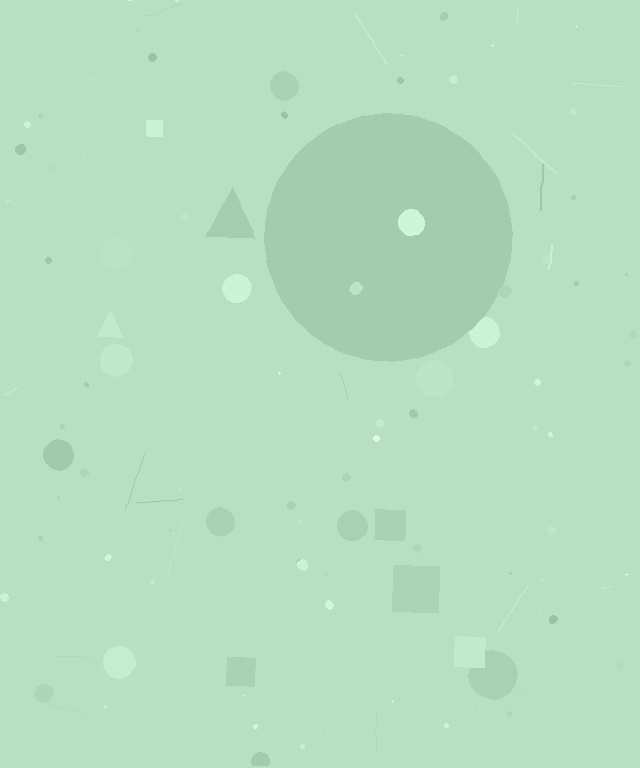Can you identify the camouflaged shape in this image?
The camouflaged shape is a circle.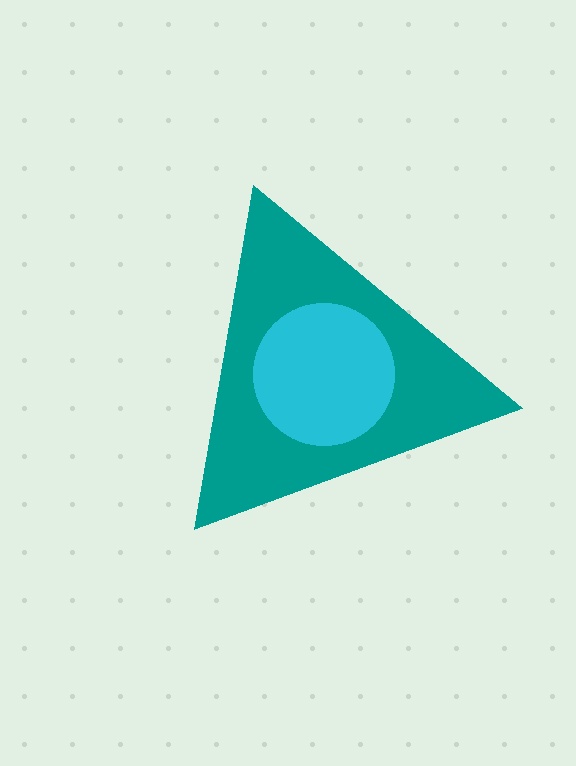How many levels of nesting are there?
2.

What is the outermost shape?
The teal triangle.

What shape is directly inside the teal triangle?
The cyan circle.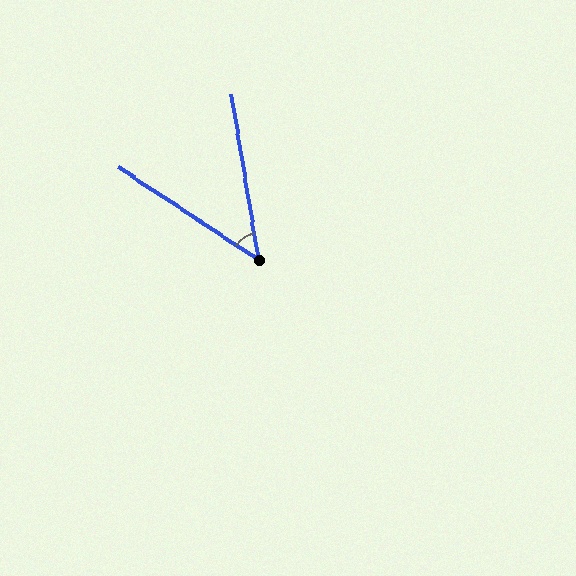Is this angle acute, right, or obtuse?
It is acute.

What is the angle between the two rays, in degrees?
Approximately 47 degrees.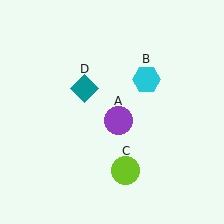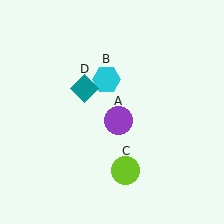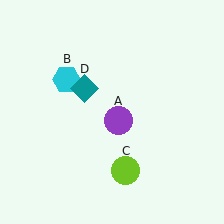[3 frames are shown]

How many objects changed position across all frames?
1 object changed position: cyan hexagon (object B).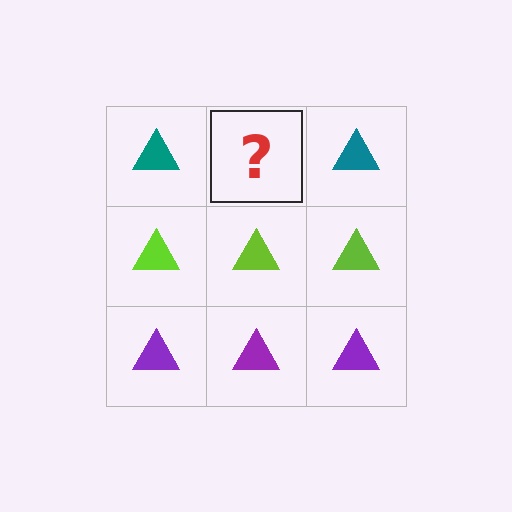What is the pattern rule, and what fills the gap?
The rule is that each row has a consistent color. The gap should be filled with a teal triangle.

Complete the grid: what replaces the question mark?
The question mark should be replaced with a teal triangle.